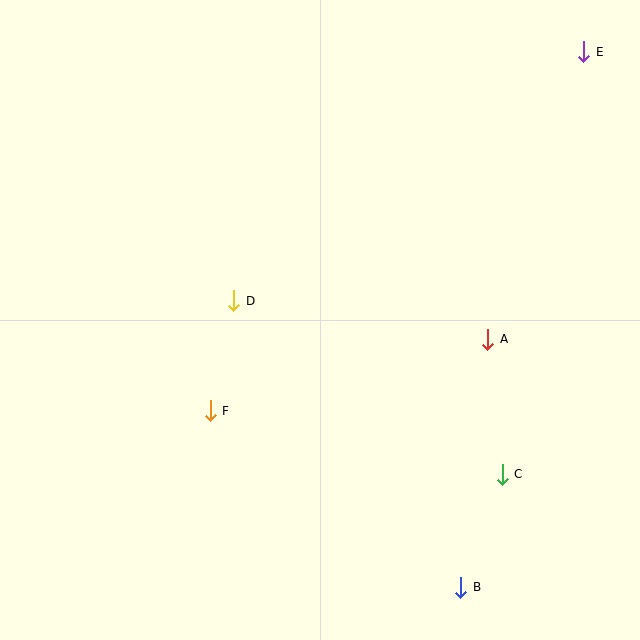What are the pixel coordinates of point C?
Point C is at (502, 474).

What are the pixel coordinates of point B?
Point B is at (461, 587).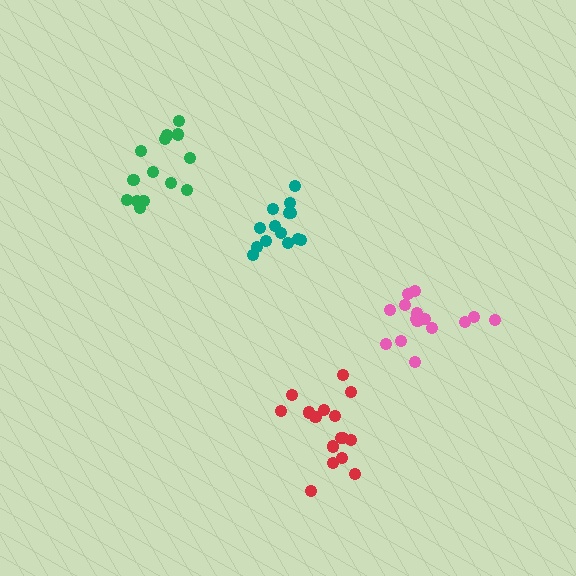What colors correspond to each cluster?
The clusters are colored: teal, pink, green, red.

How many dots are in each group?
Group 1: 14 dots, Group 2: 15 dots, Group 3: 14 dots, Group 4: 16 dots (59 total).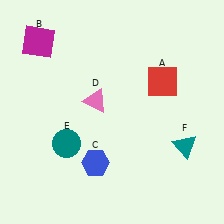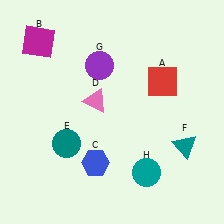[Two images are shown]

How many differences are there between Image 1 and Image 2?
There are 2 differences between the two images.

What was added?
A purple circle (G), a teal circle (H) were added in Image 2.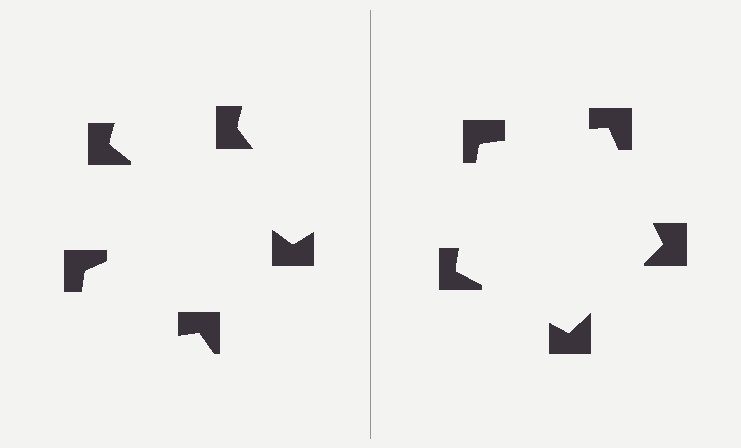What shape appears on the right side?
An illusory pentagon.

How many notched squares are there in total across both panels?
10 — 5 on each side.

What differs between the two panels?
The notched squares are positioned identically on both sides; only the wedge orientations differ. On the right they align to a pentagon; on the left they are misaligned.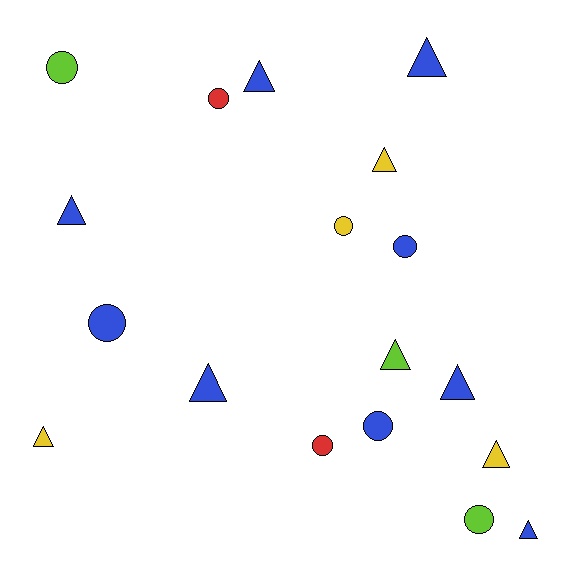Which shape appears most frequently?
Triangle, with 10 objects.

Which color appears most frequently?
Blue, with 9 objects.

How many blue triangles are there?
There are 6 blue triangles.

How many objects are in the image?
There are 18 objects.